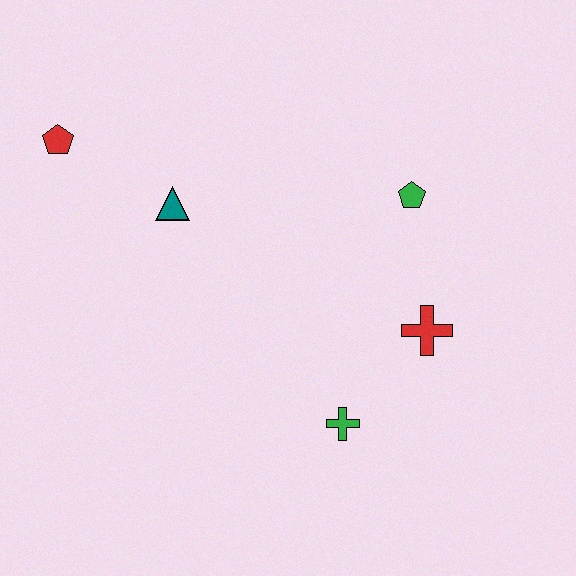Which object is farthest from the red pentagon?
The red cross is farthest from the red pentagon.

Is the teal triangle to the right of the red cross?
No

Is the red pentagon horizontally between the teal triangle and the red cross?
No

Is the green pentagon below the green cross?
No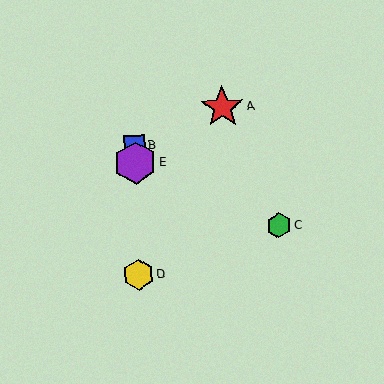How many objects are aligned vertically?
3 objects (B, D, E) are aligned vertically.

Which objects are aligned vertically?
Objects B, D, E are aligned vertically.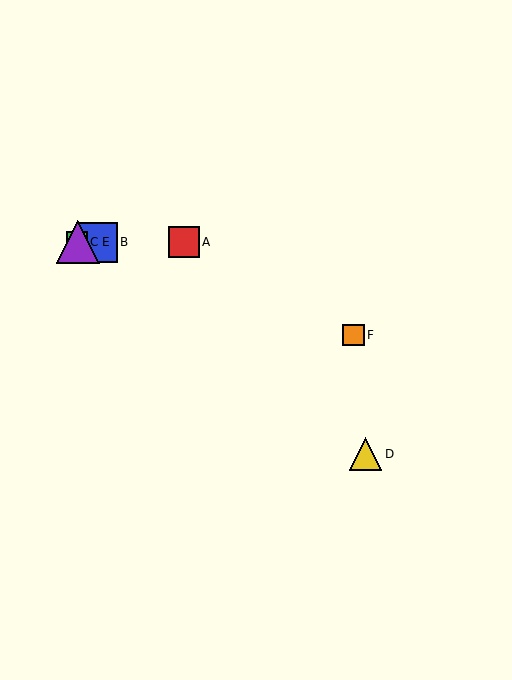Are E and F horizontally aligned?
No, E is at y≈242 and F is at y≈335.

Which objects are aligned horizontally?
Objects A, B, C, E are aligned horizontally.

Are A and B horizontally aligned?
Yes, both are at y≈242.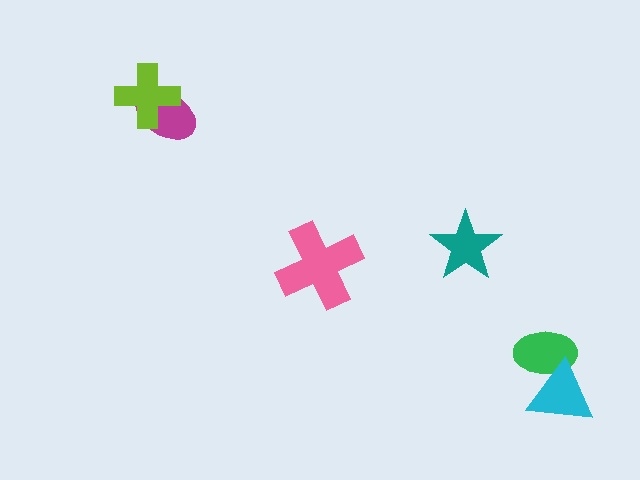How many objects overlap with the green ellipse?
1 object overlaps with the green ellipse.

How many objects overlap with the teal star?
0 objects overlap with the teal star.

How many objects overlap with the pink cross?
0 objects overlap with the pink cross.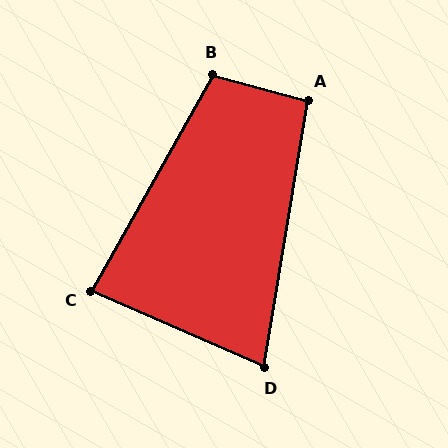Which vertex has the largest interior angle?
B, at approximately 105 degrees.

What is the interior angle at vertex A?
Approximately 96 degrees (obtuse).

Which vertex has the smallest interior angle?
D, at approximately 75 degrees.